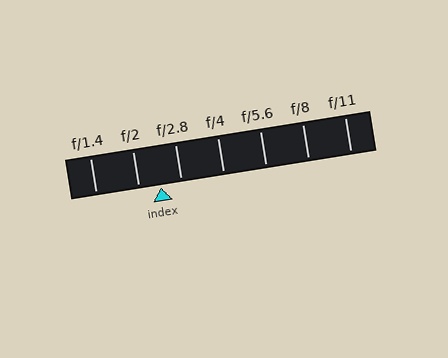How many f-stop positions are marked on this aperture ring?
There are 7 f-stop positions marked.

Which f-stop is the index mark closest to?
The index mark is closest to f/2.8.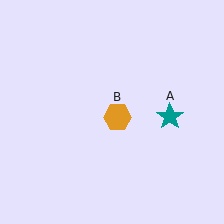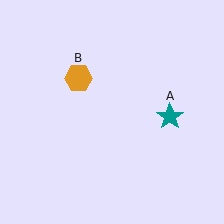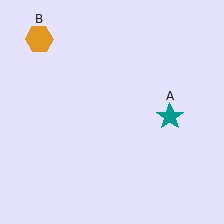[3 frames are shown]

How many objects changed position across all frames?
1 object changed position: orange hexagon (object B).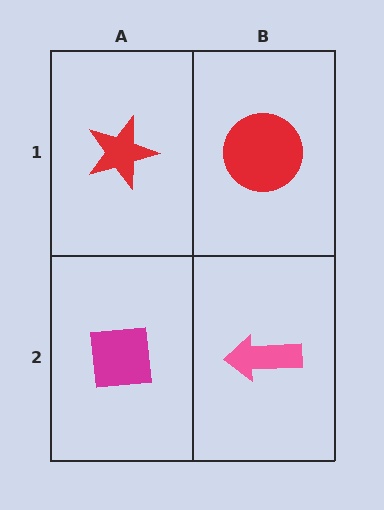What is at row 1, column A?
A red star.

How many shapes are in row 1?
2 shapes.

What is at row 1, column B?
A red circle.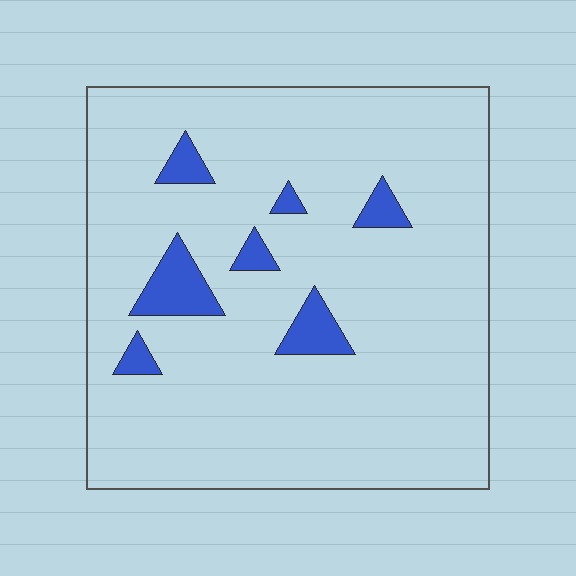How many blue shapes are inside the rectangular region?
7.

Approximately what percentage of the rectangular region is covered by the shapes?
Approximately 10%.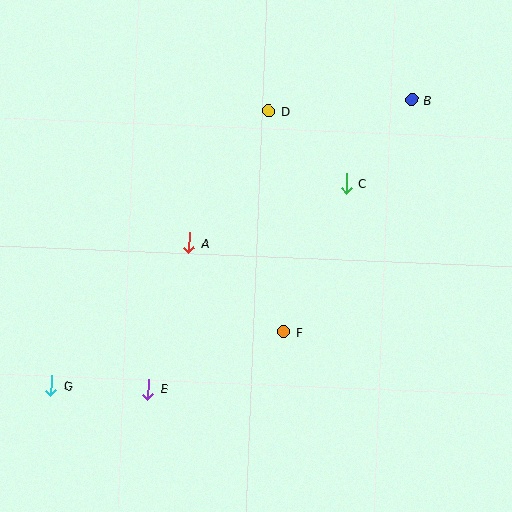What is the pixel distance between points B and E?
The distance between B and E is 391 pixels.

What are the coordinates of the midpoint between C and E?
The midpoint between C and E is at (247, 286).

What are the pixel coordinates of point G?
Point G is at (51, 385).